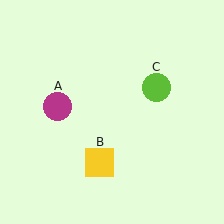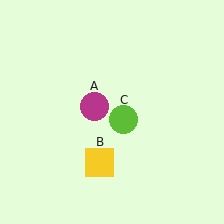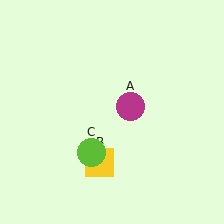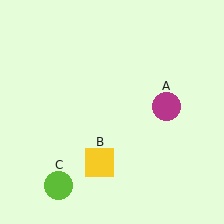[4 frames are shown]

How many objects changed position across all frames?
2 objects changed position: magenta circle (object A), lime circle (object C).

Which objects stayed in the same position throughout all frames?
Yellow square (object B) remained stationary.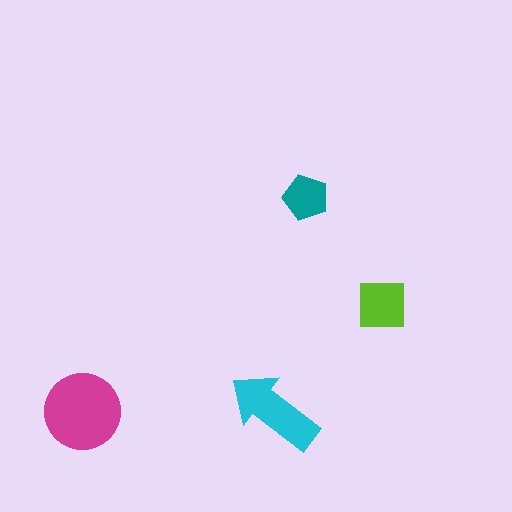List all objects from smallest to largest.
The teal pentagon, the lime square, the cyan arrow, the magenta circle.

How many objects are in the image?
There are 4 objects in the image.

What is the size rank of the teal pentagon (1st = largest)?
4th.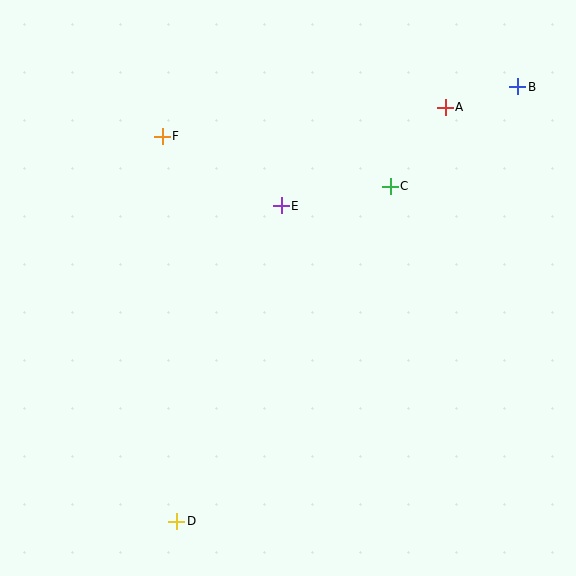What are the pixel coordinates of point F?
Point F is at (162, 136).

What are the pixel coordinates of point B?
Point B is at (518, 87).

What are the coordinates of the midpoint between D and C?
The midpoint between D and C is at (284, 354).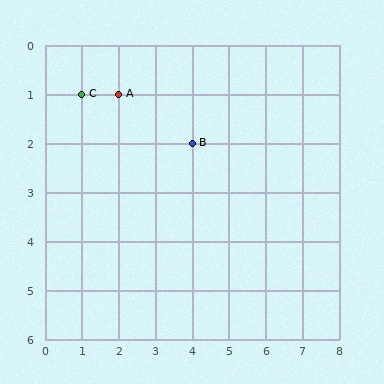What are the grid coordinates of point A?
Point A is at grid coordinates (2, 1).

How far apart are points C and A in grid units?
Points C and A are 1 column apart.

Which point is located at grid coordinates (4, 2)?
Point B is at (4, 2).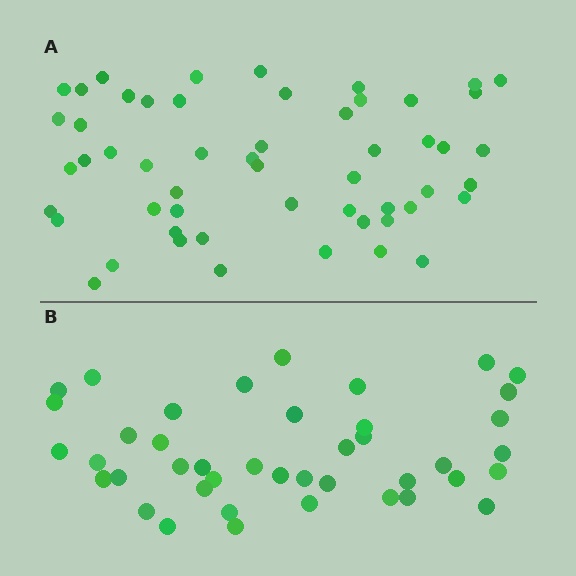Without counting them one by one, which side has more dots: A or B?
Region A (the top region) has more dots.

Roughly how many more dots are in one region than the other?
Region A has roughly 12 or so more dots than region B.